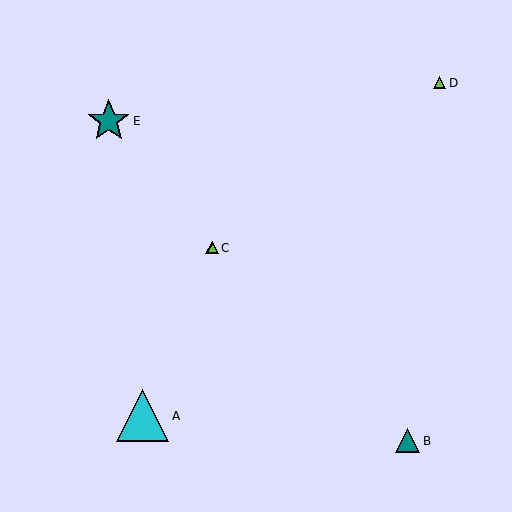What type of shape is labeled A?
Shape A is a cyan triangle.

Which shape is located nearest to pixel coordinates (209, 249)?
The lime triangle (labeled C) at (212, 248) is nearest to that location.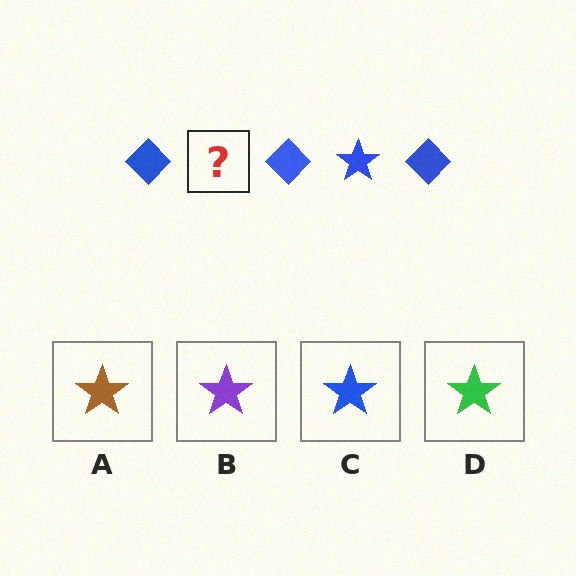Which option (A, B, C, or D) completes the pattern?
C.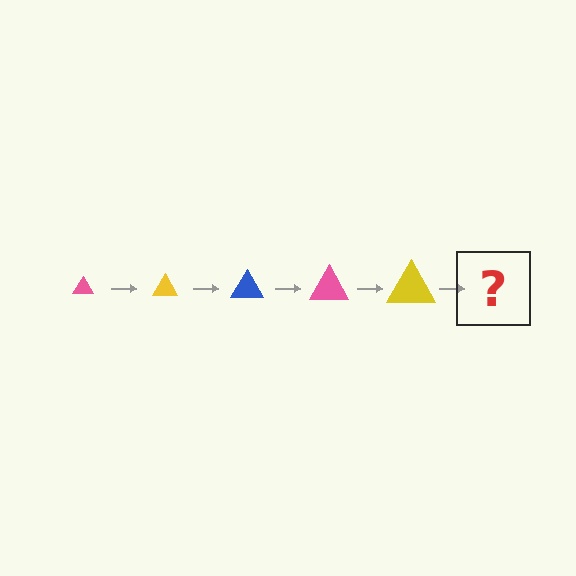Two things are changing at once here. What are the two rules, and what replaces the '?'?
The two rules are that the triangle grows larger each step and the color cycles through pink, yellow, and blue. The '?' should be a blue triangle, larger than the previous one.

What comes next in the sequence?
The next element should be a blue triangle, larger than the previous one.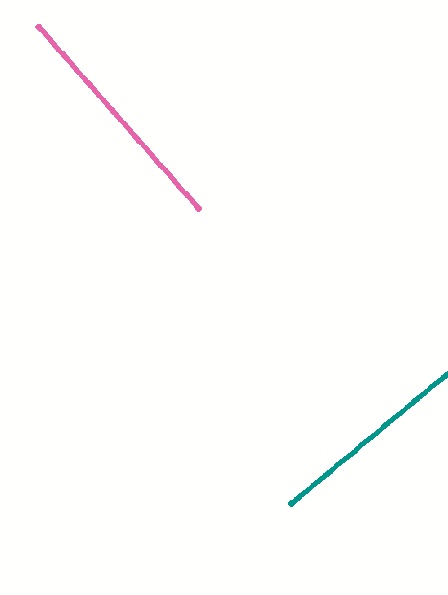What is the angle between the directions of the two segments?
Approximately 88 degrees.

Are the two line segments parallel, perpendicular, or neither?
Perpendicular — they meet at approximately 88°.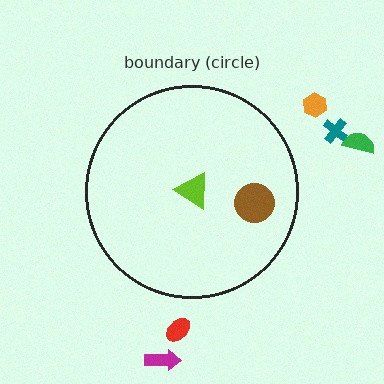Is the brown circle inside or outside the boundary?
Inside.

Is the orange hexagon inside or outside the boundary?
Outside.